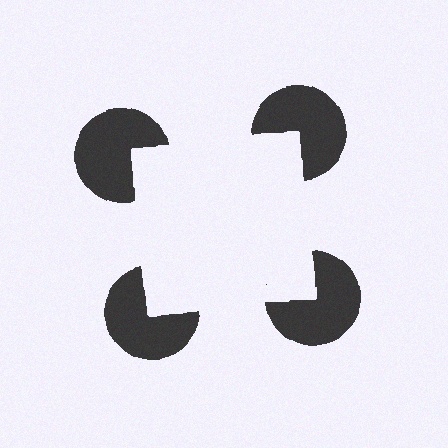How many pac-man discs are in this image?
There are 4 — one at each vertex of the illusory square.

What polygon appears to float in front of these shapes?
An illusory square — its edges are inferred from the aligned wedge cuts in the pac-man discs, not physically drawn.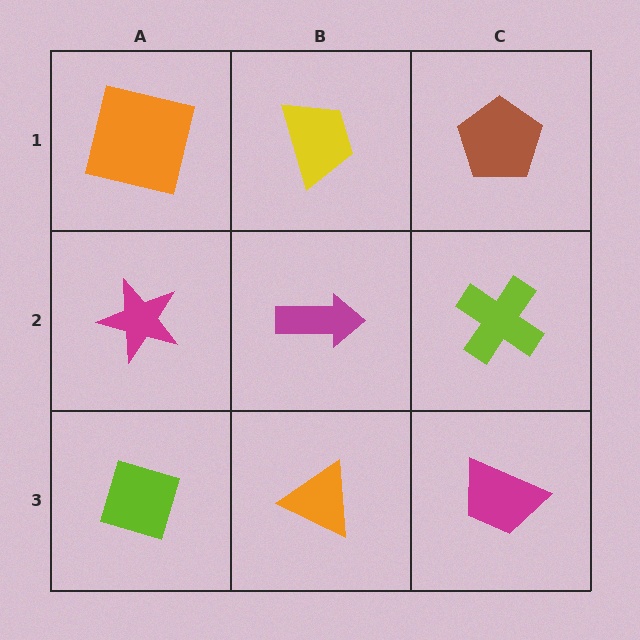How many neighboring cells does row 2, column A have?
3.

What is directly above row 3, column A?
A magenta star.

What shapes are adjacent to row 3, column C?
A lime cross (row 2, column C), an orange triangle (row 3, column B).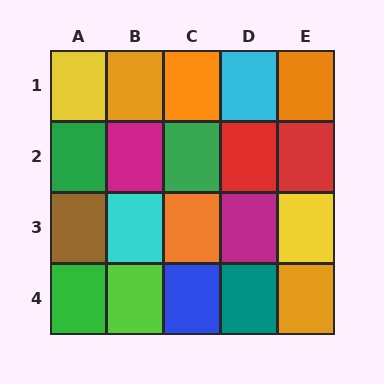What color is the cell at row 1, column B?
Orange.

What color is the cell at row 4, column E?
Orange.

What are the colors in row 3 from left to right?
Brown, cyan, orange, magenta, yellow.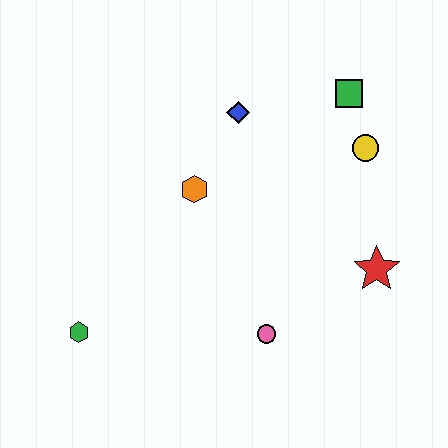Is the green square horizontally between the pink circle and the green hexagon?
No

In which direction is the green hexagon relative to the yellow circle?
The green hexagon is to the left of the yellow circle.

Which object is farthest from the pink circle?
The green square is farthest from the pink circle.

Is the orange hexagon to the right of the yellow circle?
No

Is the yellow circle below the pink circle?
No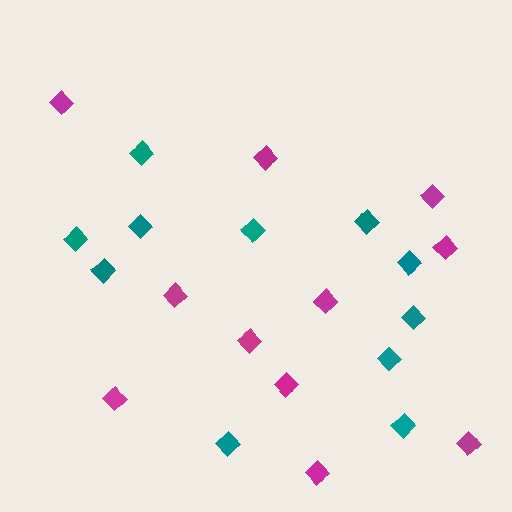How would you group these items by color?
There are 2 groups: one group of teal diamonds (11) and one group of magenta diamonds (11).